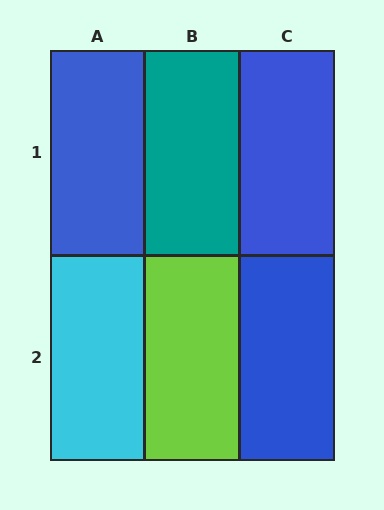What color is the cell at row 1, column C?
Blue.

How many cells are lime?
1 cell is lime.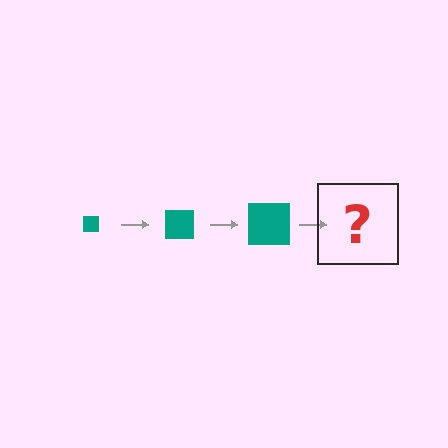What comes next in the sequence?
The next element should be a teal square, larger than the previous one.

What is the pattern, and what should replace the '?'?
The pattern is that the square gets progressively larger each step. The '?' should be a teal square, larger than the previous one.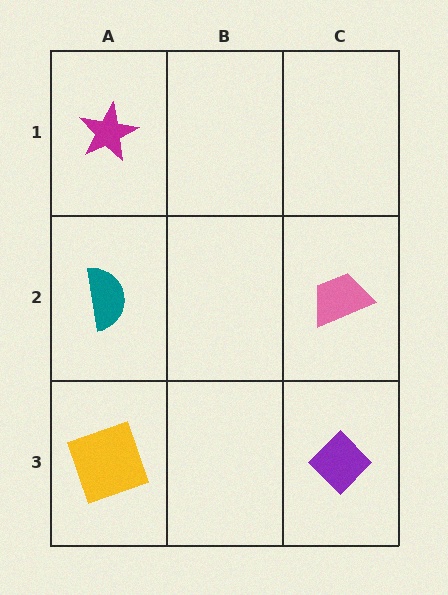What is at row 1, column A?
A magenta star.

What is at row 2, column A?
A teal semicircle.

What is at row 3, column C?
A purple diamond.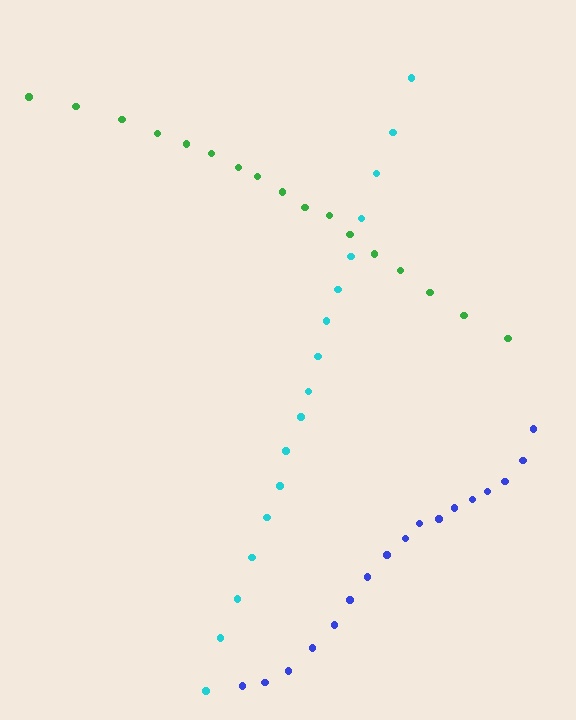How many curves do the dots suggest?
There are 3 distinct paths.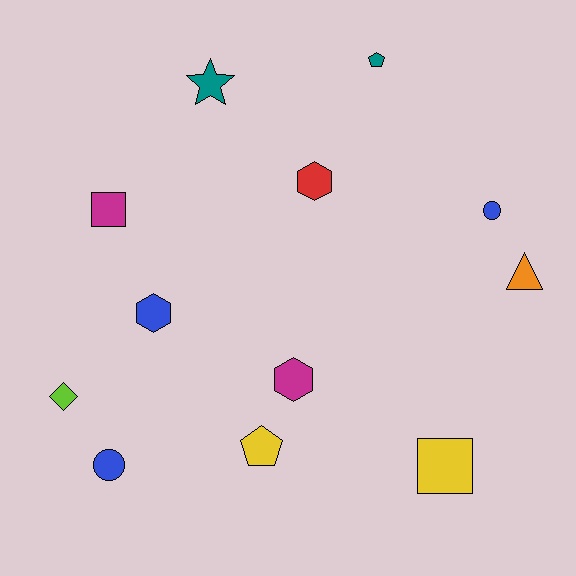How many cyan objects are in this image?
There are no cyan objects.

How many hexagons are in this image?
There are 3 hexagons.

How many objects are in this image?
There are 12 objects.